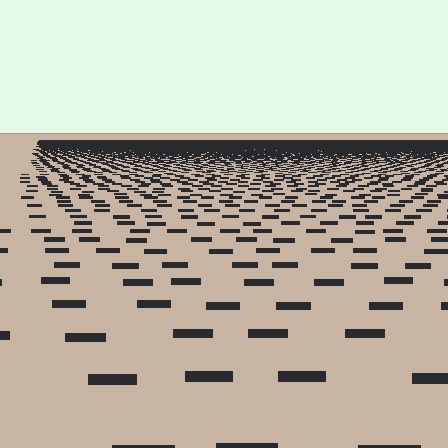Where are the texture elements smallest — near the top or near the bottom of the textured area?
Near the top.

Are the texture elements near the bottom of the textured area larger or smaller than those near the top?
Larger. Near the bottom, elements are closer to the viewer and appear at a bigger on-screen size.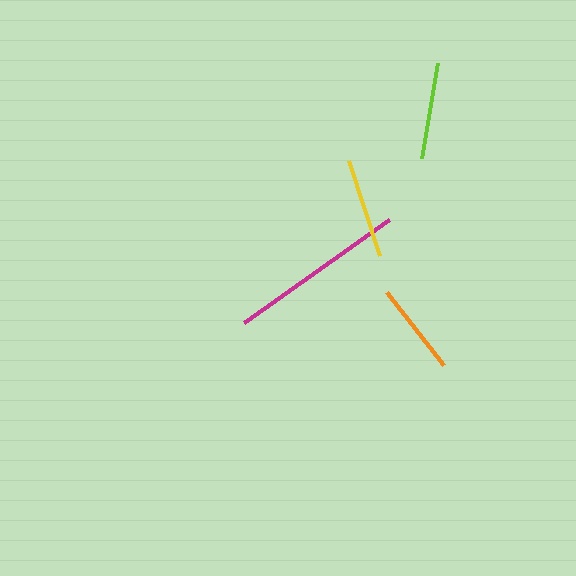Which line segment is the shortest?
The orange line is the shortest at approximately 93 pixels.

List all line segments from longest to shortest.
From longest to shortest: magenta, yellow, lime, orange.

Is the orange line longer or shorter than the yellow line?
The yellow line is longer than the orange line.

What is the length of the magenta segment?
The magenta segment is approximately 178 pixels long.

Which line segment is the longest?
The magenta line is the longest at approximately 178 pixels.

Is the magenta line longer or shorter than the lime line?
The magenta line is longer than the lime line.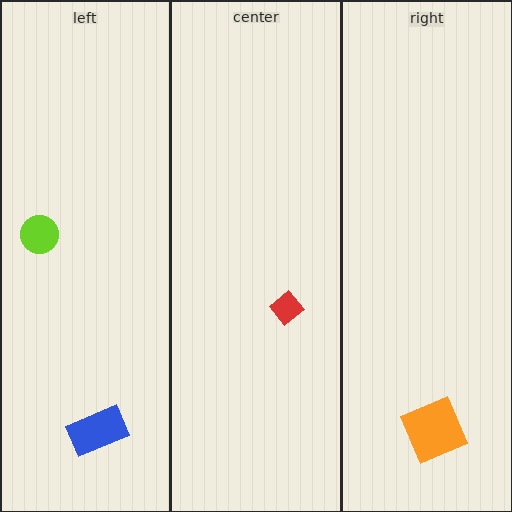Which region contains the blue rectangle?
The left region.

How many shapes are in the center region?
1.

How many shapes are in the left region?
2.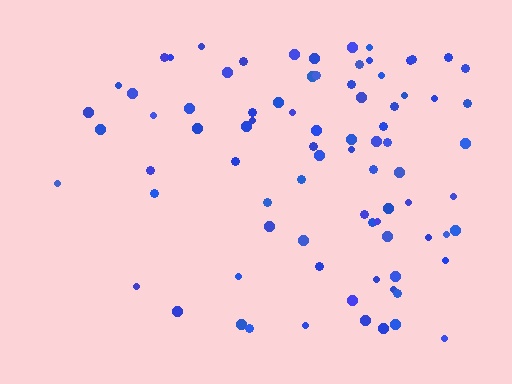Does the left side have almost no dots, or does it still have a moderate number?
Still a moderate number, just noticeably fewer than the right.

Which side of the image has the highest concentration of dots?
The right.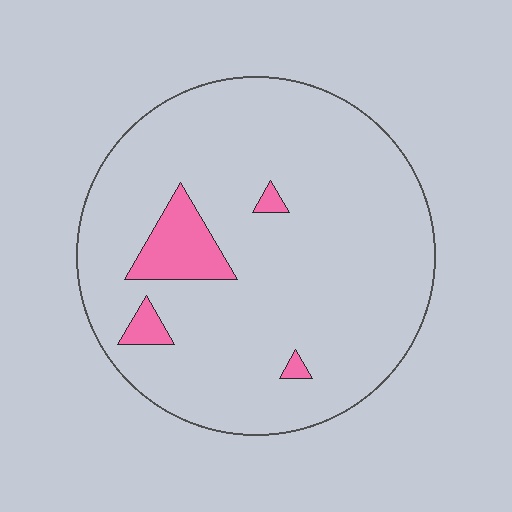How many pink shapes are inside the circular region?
4.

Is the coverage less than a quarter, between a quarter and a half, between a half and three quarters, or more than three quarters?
Less than a quarter.